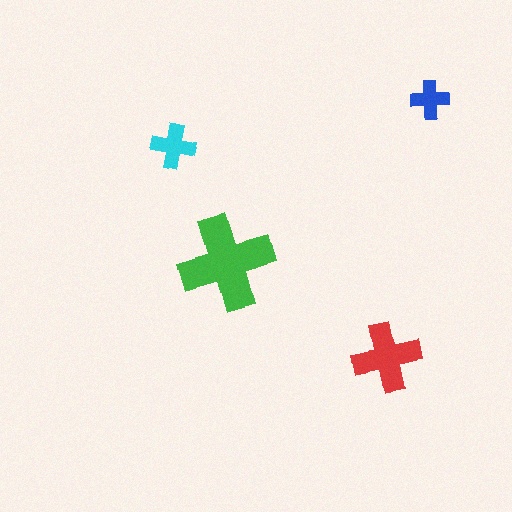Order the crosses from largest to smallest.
the green one, the red one, the cyan one, the blue one.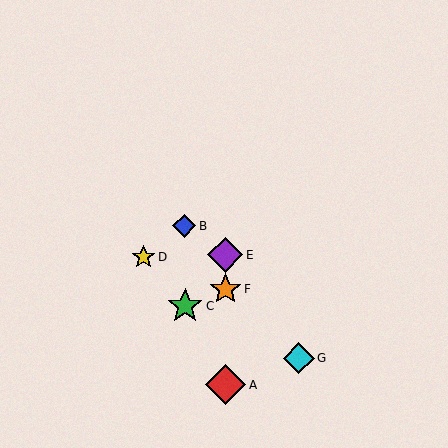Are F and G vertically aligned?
No, F is at x≈225 and G is at x≈299.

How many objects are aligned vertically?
3 objects (A, E, F) are aligned vertically.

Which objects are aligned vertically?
Objects A, E, F are aligned vertically.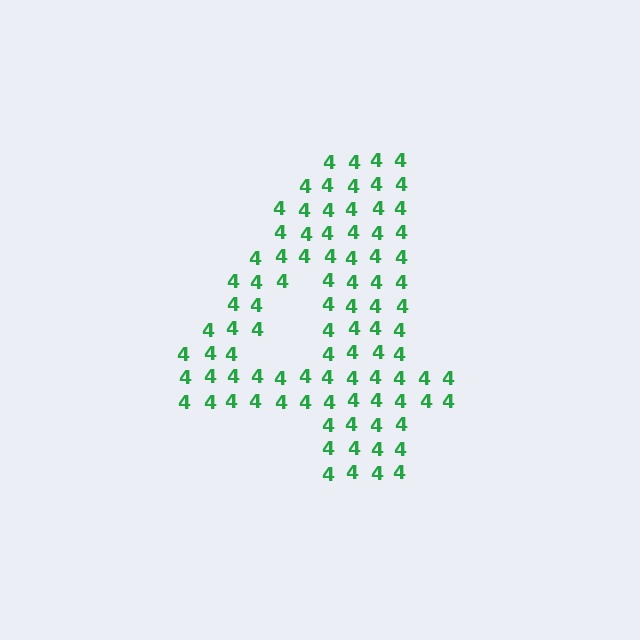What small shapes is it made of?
It is made of small digit 4's.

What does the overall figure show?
The overall figure shows the digit 4.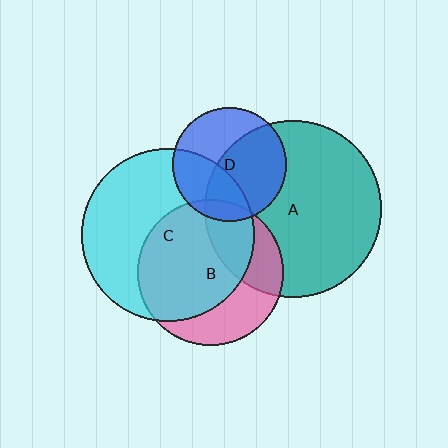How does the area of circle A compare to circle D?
Approximately 2.4 times.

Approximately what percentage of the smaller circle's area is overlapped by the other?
Approximately 55%.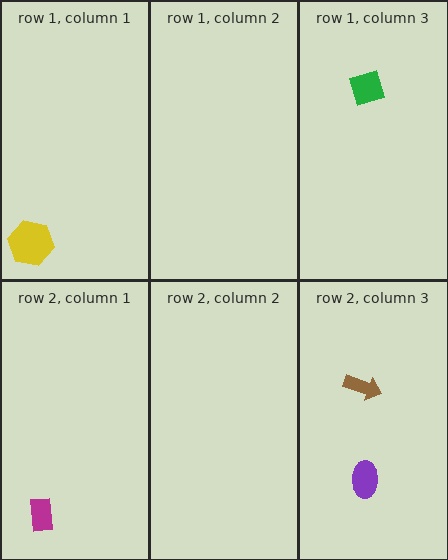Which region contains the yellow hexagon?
The row 1, column 1 region.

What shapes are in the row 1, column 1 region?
The yellow hexagon.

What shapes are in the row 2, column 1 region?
The magenta rectangle.